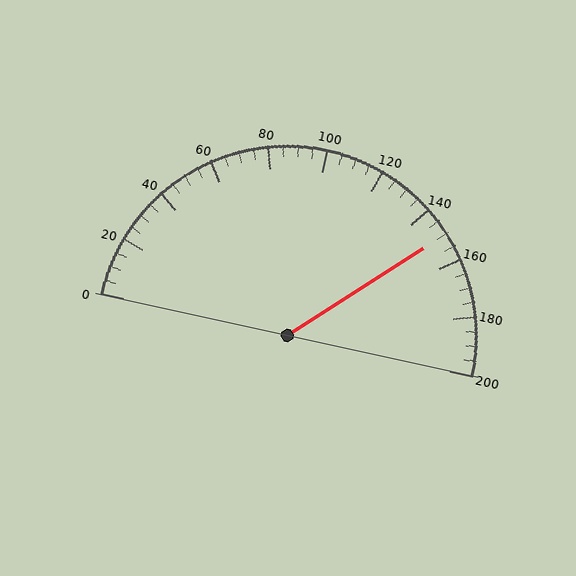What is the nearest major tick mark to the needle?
The nearest major tick mark is 160.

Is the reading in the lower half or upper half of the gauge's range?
The reading is in the upper half of the range (0 to 200).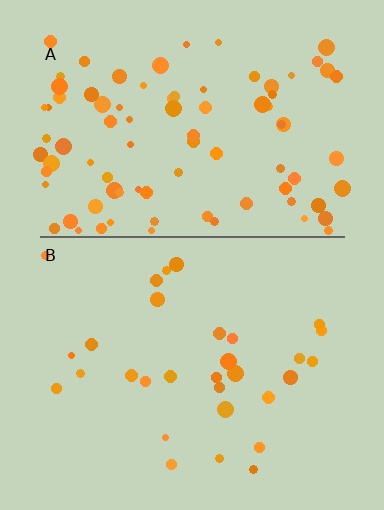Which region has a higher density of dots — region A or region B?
A (the top).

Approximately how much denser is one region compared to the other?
Approximately 2.9× — region A over region B.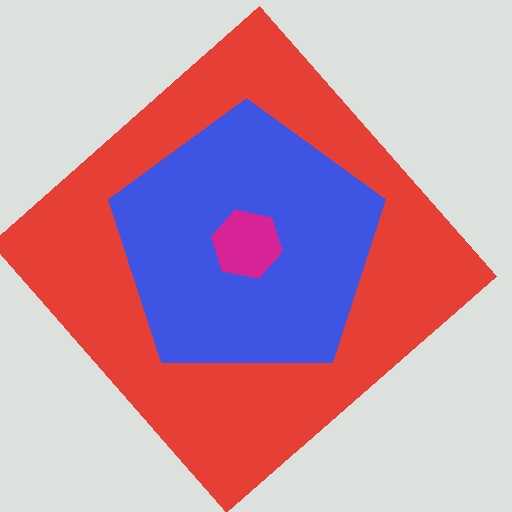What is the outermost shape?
The red diamond.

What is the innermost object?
The magenta hexagon.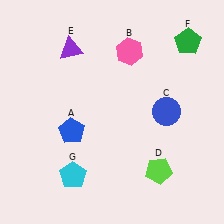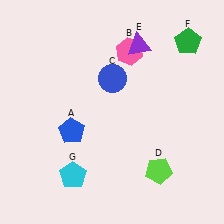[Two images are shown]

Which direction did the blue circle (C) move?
The blue circle (C) moved left.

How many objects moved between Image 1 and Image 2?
2 objects moved between the two images.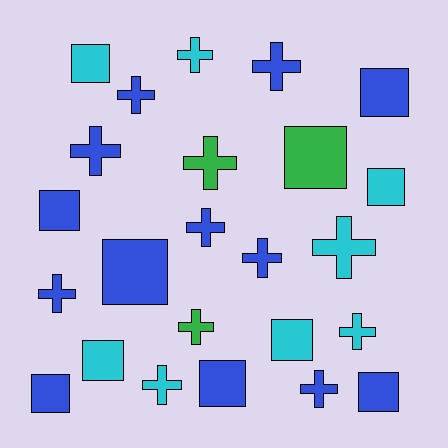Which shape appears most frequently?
Cross, with 13 objects.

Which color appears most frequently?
Blue, with 13 objects.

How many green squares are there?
There is 1 green square.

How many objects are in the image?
There are 24 objects.